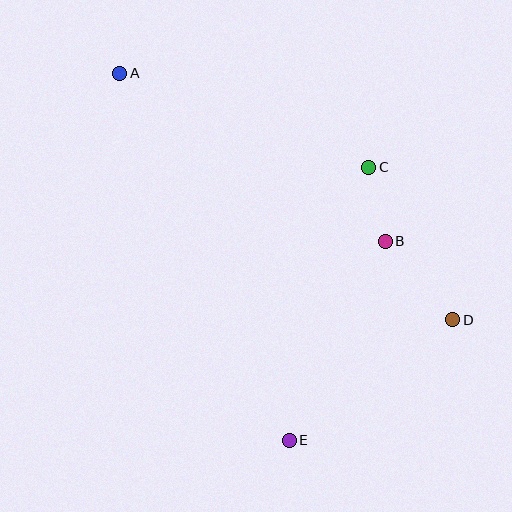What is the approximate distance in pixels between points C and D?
The distance between C and D is approximately 174 pixels.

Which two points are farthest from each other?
Points A and D are farthest from each other.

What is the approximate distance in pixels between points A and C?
The distance between A and C is approximately 266 pixels.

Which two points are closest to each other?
Points B and C are closest to each other.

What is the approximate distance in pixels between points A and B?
The distance between A and B is approximately 314 pixels.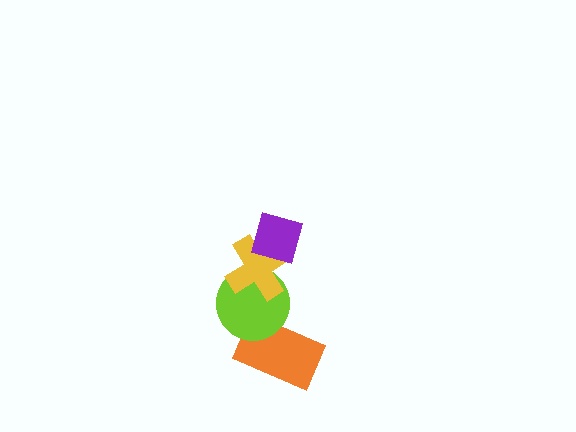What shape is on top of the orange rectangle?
The lime circle is on top of the orange rectangle.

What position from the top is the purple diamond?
The purple diamond is 1st from the top.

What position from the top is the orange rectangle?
The orange rectangle is 4th from the top.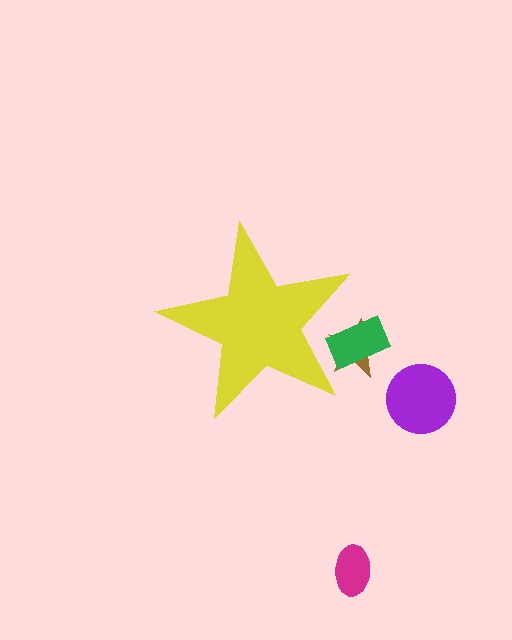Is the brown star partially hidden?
Yes, the brown star is partially hidden behind the yellow star.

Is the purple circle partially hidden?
No, the purple circle is fully visible.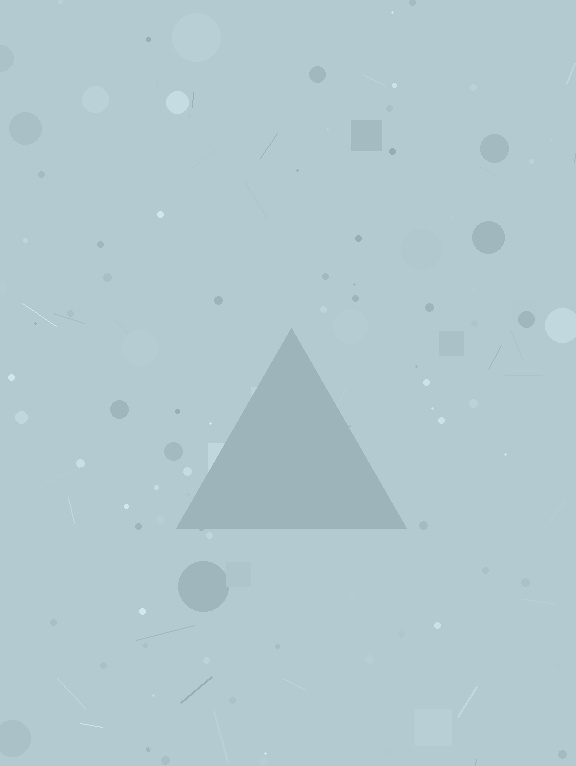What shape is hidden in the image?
A triangle is hidden in the image.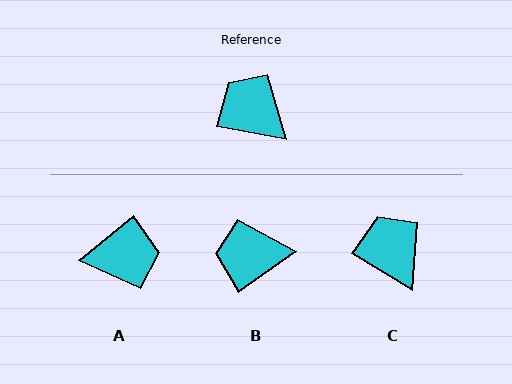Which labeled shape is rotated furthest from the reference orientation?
A, about 130 degrees away.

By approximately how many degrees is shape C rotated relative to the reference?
Approximately 20 degrees clockwise.